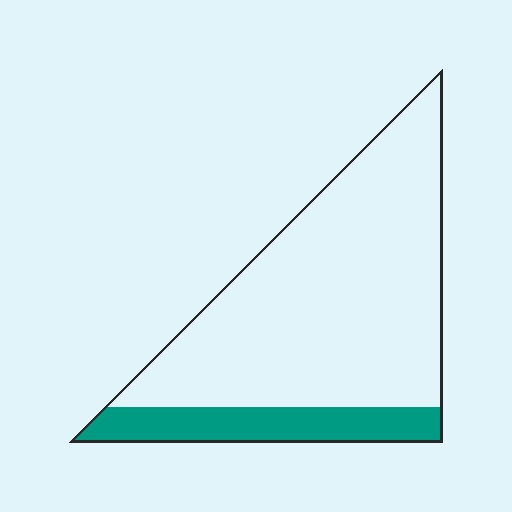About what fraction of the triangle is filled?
About one sixth (1/6).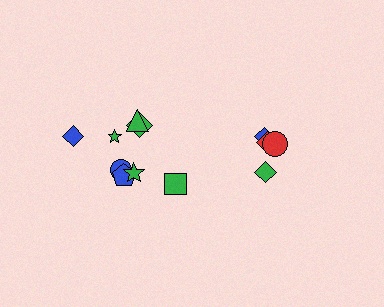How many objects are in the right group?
There are 4 objects.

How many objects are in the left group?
There are 8 objects.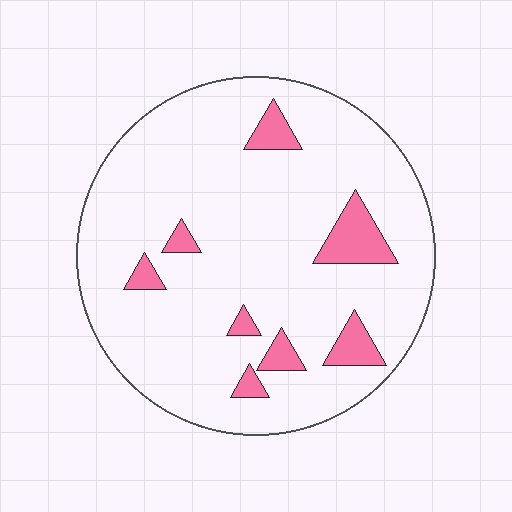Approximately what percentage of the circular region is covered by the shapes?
Approximately 10%.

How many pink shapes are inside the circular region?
8.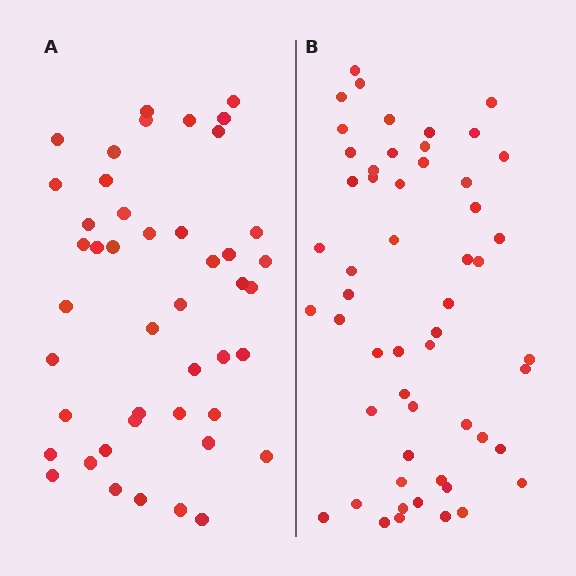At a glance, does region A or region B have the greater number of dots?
Region B (the right region) has more dots.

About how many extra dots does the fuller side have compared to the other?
Region B has roughly 8 or so more dots than region A.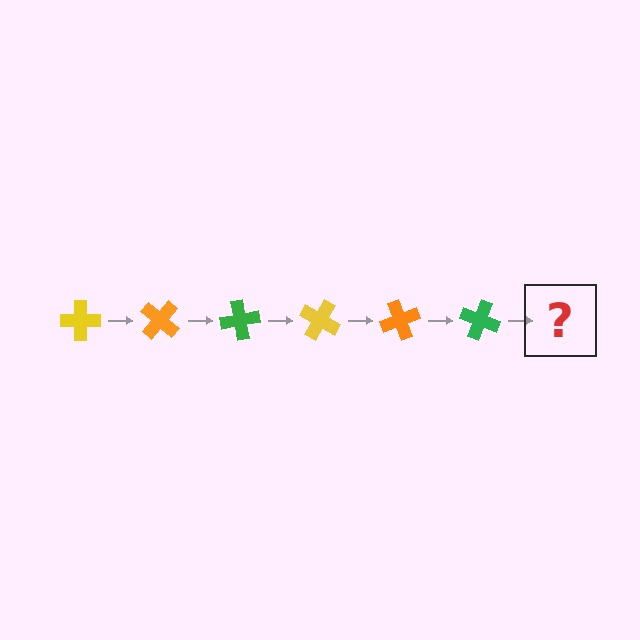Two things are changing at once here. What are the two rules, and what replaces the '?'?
The two rules are that it rotates 40 degrees each step and the color cycles through yellow, orange, and green. The '?' should be a yellow cross, rotated 240 degrees from the start.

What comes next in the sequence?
The next element should be a yellow cross, rotated 240 degrees from the start.